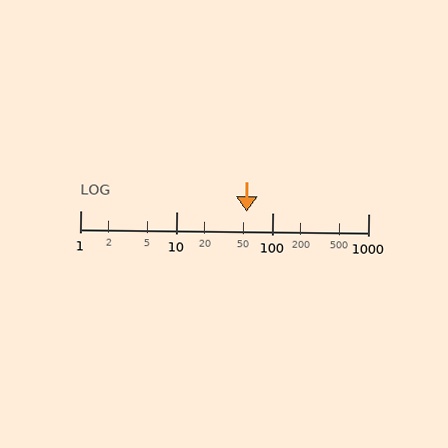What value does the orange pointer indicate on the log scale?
The pointer indicates approximately 54.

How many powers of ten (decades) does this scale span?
The scale spans 3 decades, from 1 to 1000.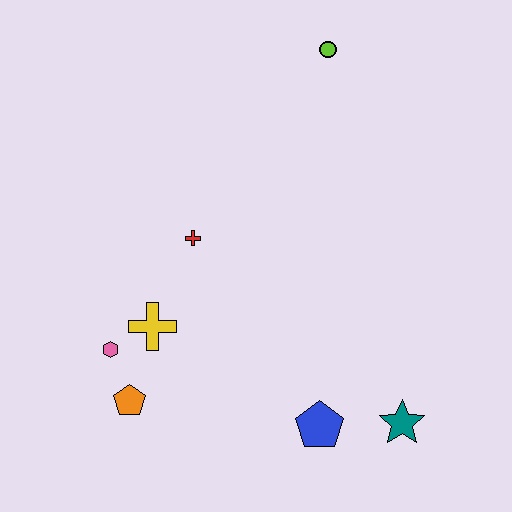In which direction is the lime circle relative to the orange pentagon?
The lime circle is above the orange pentagon.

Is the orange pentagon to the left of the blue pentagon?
Yes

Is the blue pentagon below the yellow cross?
Yes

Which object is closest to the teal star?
The blue pentagon is closest to the teal star.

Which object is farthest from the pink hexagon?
The lime circle is farthest from the pink hexagon.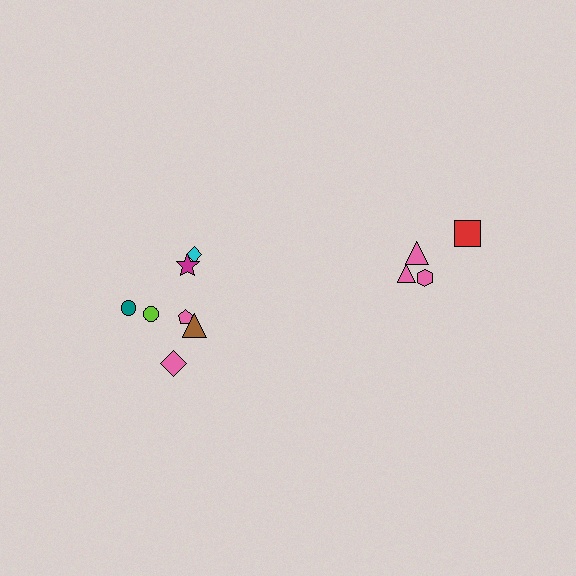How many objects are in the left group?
There are 7 objects.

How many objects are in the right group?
There are 4 objects.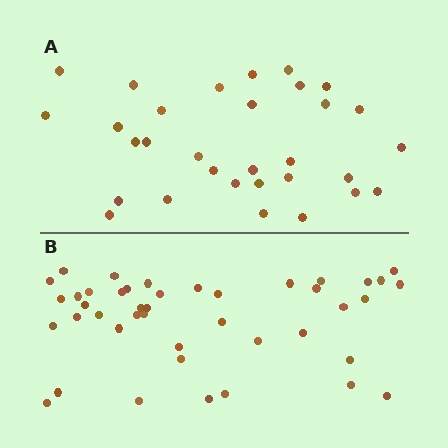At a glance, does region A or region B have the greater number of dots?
Region B (the bottom region) has more dots.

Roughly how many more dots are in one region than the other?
Region B has roughly 12 or so more dots than region A.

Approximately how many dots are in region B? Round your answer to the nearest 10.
About 40 dots. (The exact count is 43, which rounds to 40.)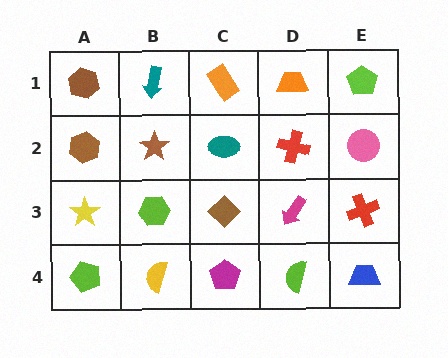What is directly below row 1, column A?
A brown hexagon.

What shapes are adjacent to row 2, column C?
An orange rectangle (row 1, column C), a brown diamond (row 3, column C), a brown star (row 2, column B), a red cross (row 2, column D).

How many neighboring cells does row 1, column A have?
2.